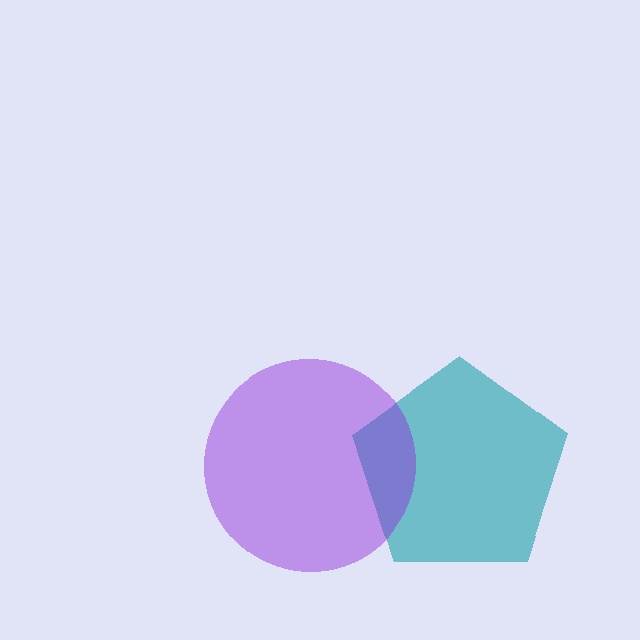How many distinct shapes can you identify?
There are 2 distinct shapes: a teal pentagon, a purple circle.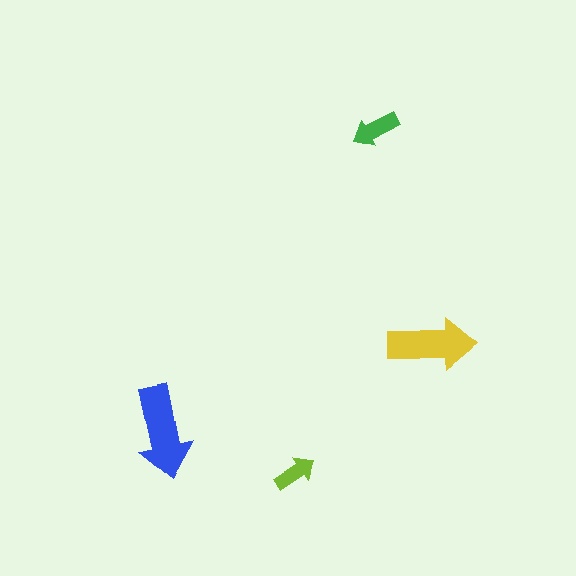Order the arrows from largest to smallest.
the blue one, the yellow one, the green one, the lime one.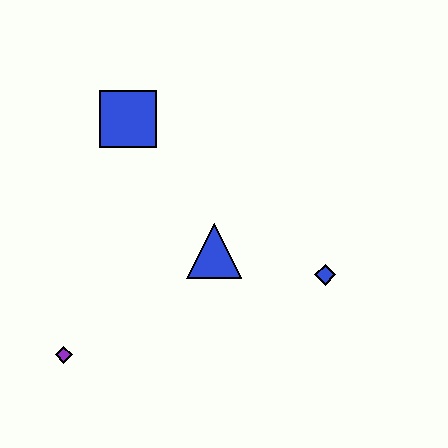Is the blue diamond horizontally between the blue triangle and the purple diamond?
No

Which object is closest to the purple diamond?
The blue triangle is closest to the purple diamond.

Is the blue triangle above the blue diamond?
Yes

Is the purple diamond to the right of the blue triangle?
No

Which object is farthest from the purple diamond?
The blue diamond is farthest from the purple diamond.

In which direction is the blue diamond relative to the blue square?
The blue diamond is to the right of the blue square.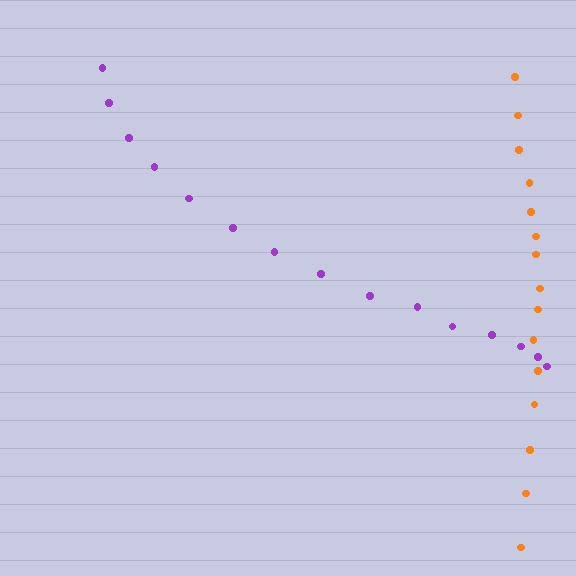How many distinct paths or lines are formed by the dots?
There are 2 distinct paths.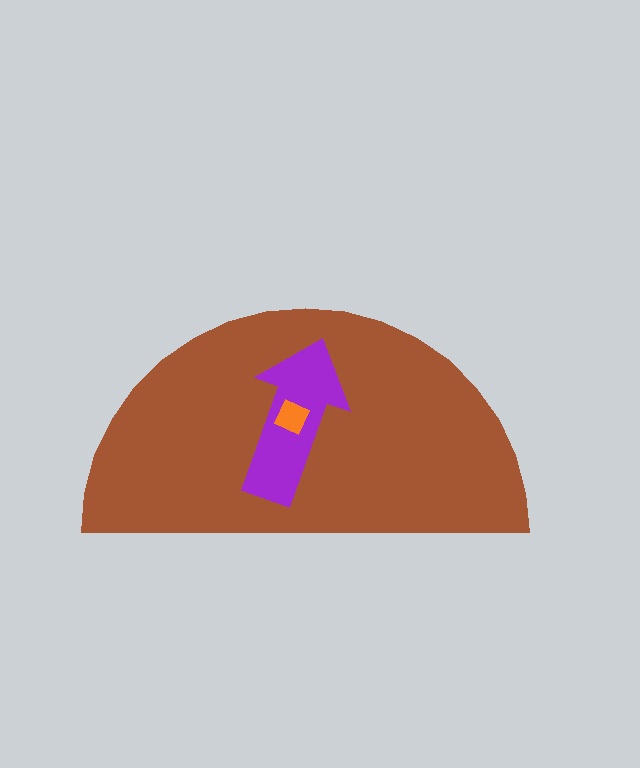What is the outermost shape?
The brown semicircle.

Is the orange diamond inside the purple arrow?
Yes.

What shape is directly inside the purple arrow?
The orange diamond.